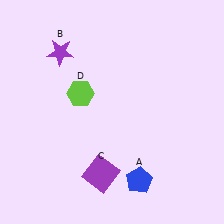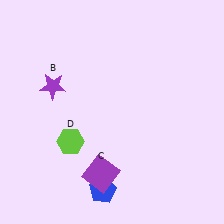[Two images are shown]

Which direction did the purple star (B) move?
The purple star (B) moved down.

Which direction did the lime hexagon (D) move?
The lime hexagon (D) moved down.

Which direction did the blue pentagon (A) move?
The blue pentagon (A) moved left.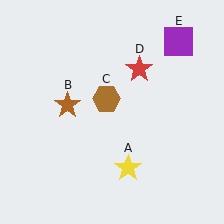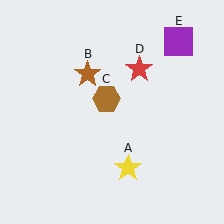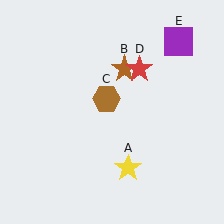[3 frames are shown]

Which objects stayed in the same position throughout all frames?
Yellow star (object A) and brown hexagon (object C) and red star (object D) and purple square (object E) remained stationary.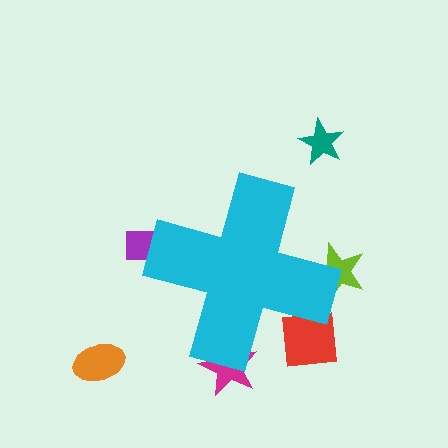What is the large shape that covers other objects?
A cyan cross.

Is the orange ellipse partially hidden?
No, the orange ellipse is fully visible.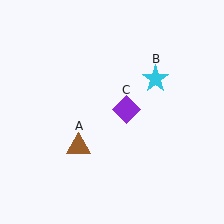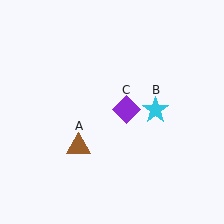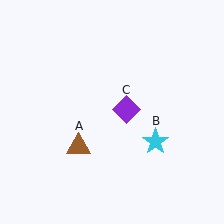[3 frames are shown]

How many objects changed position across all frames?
1 object changed position: cyan star (object B).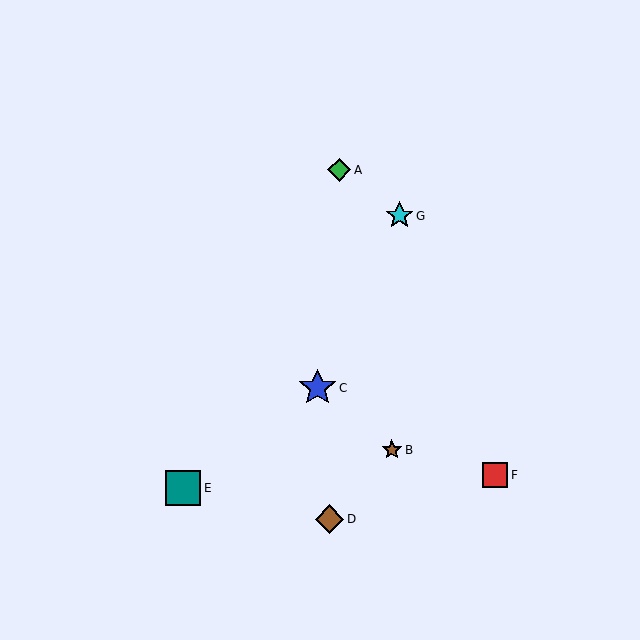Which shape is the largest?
The blue star (labeled C) is the largest.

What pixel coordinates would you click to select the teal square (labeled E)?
Click at (183, 488) to select the teal square E.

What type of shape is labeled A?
Shape A is a green diamond.